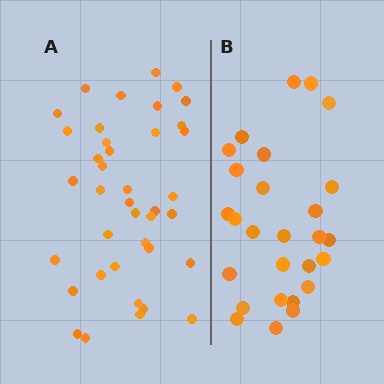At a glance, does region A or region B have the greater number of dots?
Region A (the left region) has more dots.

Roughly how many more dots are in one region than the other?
Region A has roughly 12 or so more dots than region B.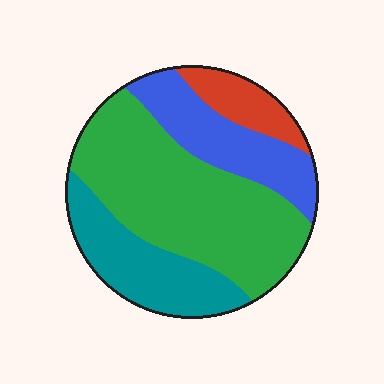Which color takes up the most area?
Green, at roughly 50%.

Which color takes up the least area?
Red, at roughly 10%.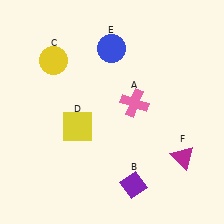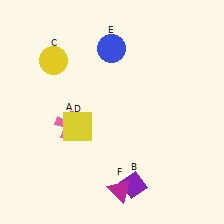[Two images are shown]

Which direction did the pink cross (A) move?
The pink cross (A) moved left.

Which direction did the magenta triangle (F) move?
The magenta triangle (F) moved left.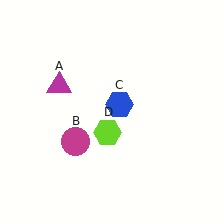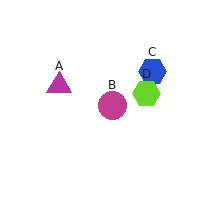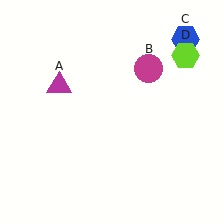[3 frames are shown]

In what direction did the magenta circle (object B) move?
The magenta circle (object B) moved up and to the right.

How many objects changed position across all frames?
3 objects changed position: magenta circle (object B), blue hexagon (object C), lime hexagon (object D).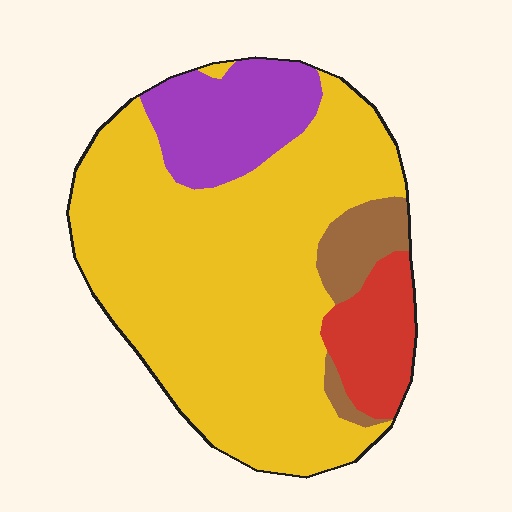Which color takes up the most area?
Yellow, at roughly 70%.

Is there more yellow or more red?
Yellow.